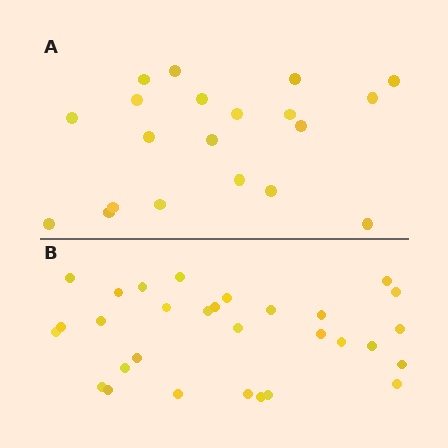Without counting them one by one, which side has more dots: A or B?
Region B (the bottom region) has more dots.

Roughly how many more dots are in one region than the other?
Region B has roughly 10 or so more dots than region A.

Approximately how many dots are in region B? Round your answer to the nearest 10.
About 30 dots.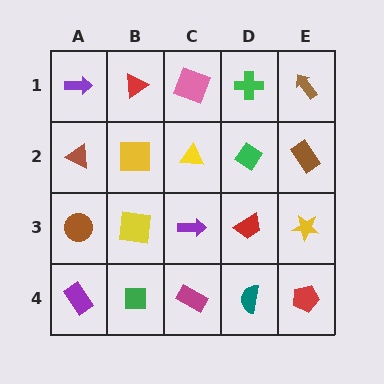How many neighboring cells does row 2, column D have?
4.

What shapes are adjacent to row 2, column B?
A red triangle (row 1, column B), a yellow square (row 3, column B), a brown triangle (row 2, column A), a yellow triangle (row 2, column C).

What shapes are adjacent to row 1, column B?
A yellow square (row 2, column B), a purple arrow (row 1, column A), a pink square (row 1, column C).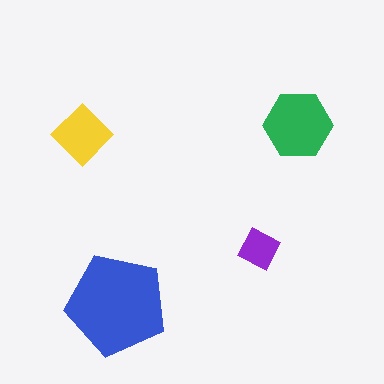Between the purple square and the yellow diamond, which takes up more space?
The yellow diamond.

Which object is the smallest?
The purple square.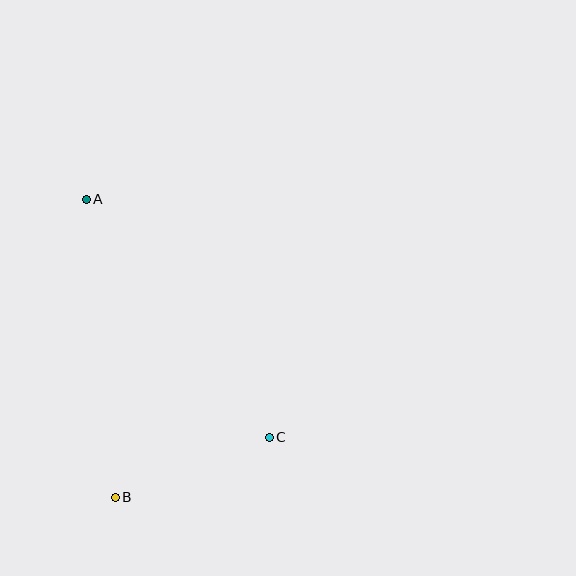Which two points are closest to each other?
Points B and C are closest to each other.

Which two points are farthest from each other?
Points A and C are farthest from each other.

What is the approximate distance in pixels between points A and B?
The distance between A and B is approximately 300 pixels.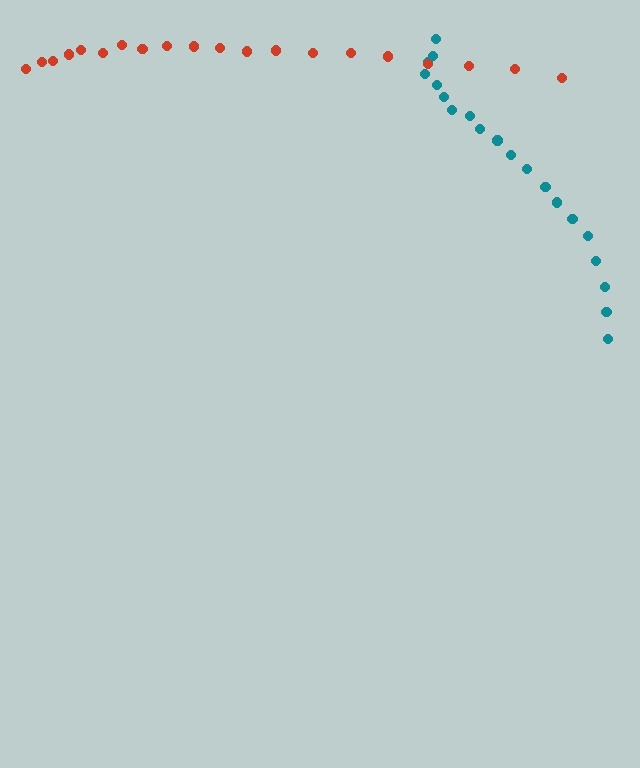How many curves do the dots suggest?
There are 2 distinct paths.